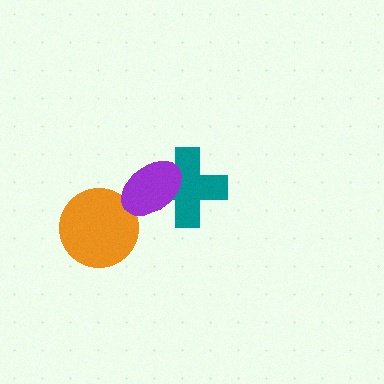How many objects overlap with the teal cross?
1 object overlaps with the teal cross.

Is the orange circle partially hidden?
No, no other shape covers it.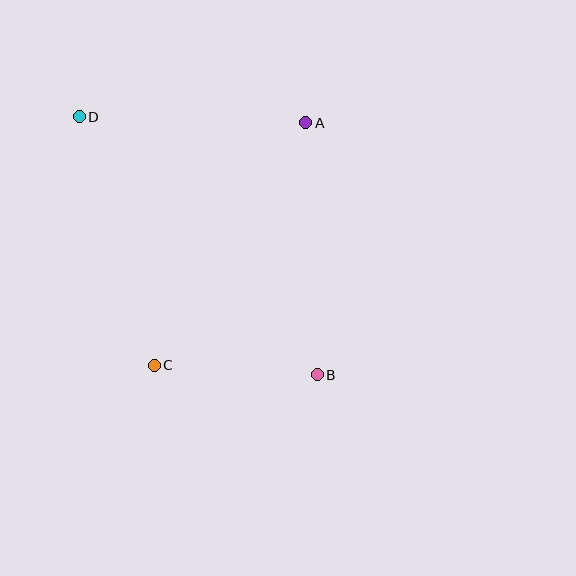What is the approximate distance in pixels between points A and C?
The distance between A and C is approximately 286 pixels.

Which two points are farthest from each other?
Points B and D are farthest from each other.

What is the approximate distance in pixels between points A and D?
The distance between A and D is approximately 226 pixels.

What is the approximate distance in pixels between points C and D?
The distance between C and D is approximately 260 pixels.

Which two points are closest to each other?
Points B and C are closest to each other.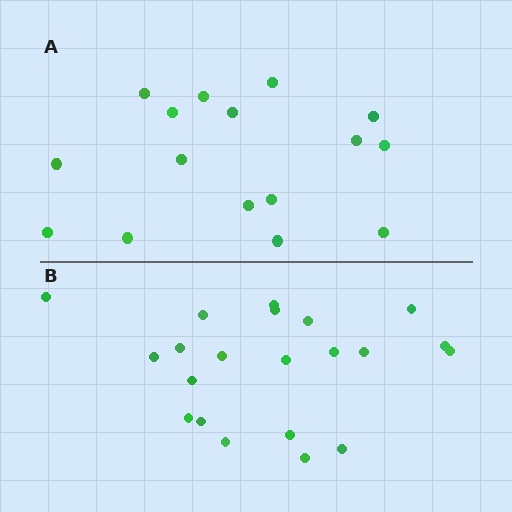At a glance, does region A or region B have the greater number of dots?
Region B (the bottom region) has more dots.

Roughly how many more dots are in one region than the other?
Region B has about 5 more dots than region A.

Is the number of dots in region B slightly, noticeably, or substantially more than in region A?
Region B has noticeably more, but not dramatically so. The ratio is roughly 1.3 to 1.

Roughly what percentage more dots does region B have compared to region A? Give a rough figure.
About 30% more.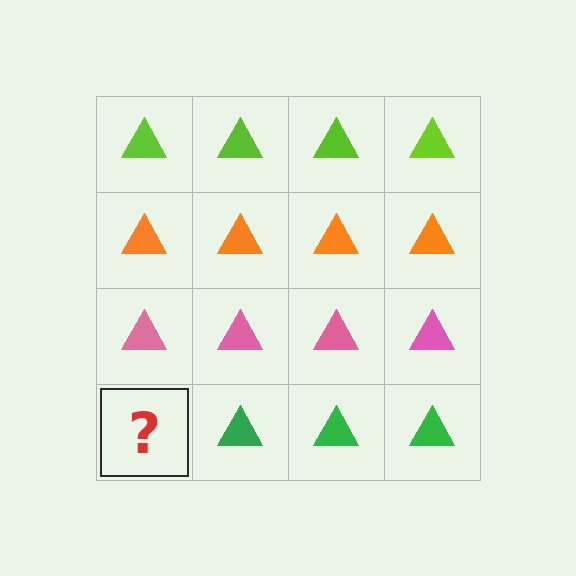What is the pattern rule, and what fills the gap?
The rule is that each row has a consistent color. The gap should be filled with a green triangle.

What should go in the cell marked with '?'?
The missing cell should contain a green triangle.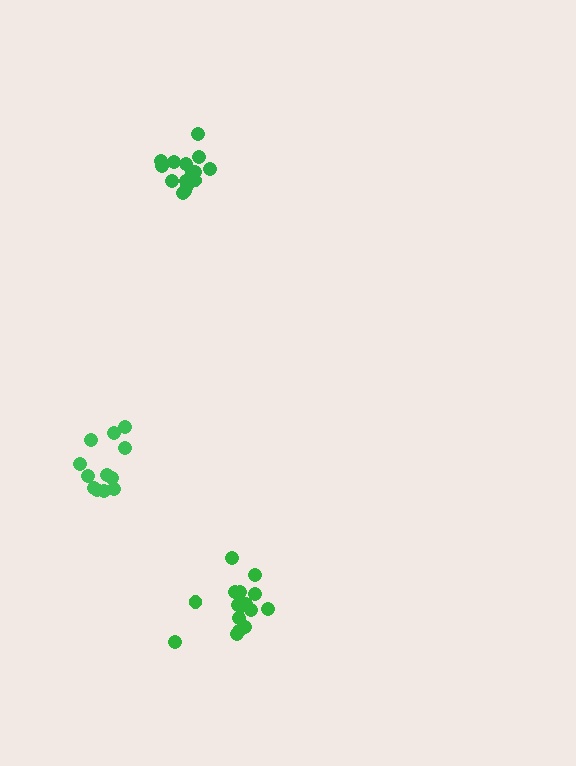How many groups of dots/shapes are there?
There are 3 groups.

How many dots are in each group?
Group 1: 16 dots, Group 2: 15 dots, Group 3: 12 dots (43 total).